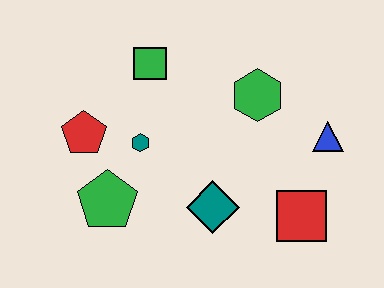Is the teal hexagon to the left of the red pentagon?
No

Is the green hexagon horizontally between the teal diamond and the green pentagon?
No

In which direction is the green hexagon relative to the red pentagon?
The green hexagon is to the right of the red pentagon.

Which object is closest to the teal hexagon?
The red pentagon is closest to the teal hexagon.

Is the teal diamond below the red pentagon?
Yes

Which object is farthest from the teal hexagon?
The blue triangle is farthest from the teal hexagon.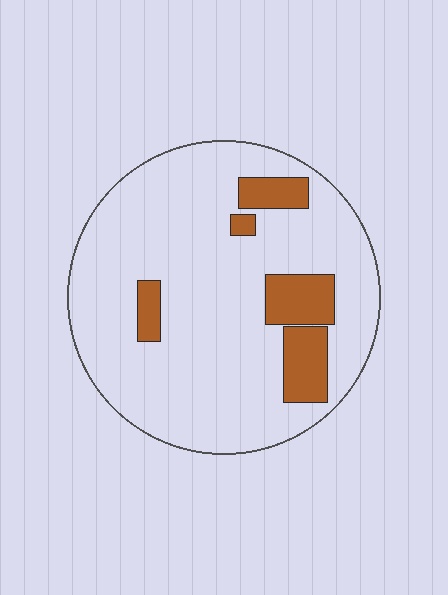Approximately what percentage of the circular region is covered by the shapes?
Approximately 15%.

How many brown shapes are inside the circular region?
5.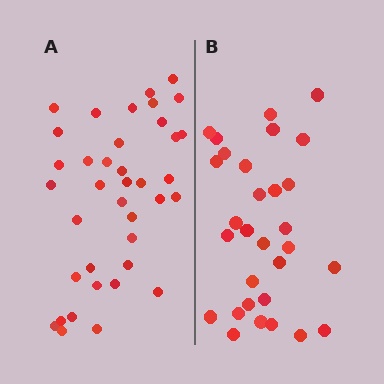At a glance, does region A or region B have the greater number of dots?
Region A (the left region) has more dots.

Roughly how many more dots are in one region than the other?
Region A has roughly 8 or so more dots than region B.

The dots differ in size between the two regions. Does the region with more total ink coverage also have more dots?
No. Region B has more total ink coverage because its dots are larger, but region A actually contains more individual dots. Total area can be misleading — the number of items is what matters here.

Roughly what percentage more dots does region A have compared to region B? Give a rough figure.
About 25% more.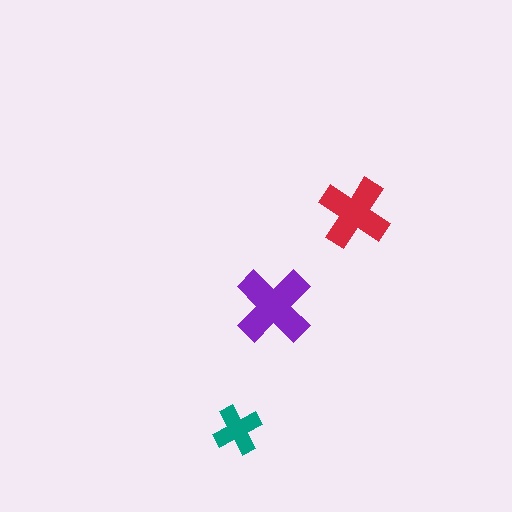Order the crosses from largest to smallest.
the purple one, the red one, the teal one.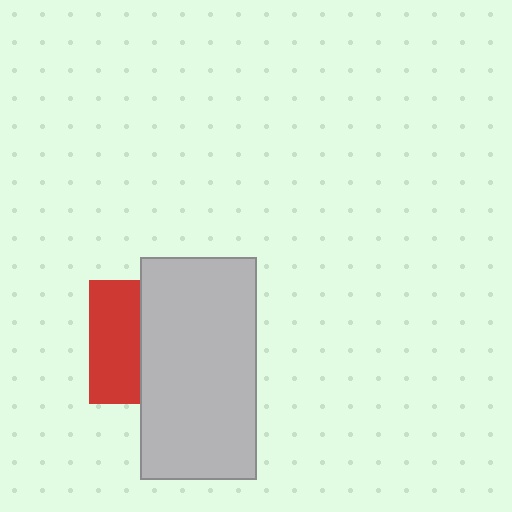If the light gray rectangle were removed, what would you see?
You would see the complete red square.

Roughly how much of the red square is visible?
A small part of it is visible (roughly 40%).